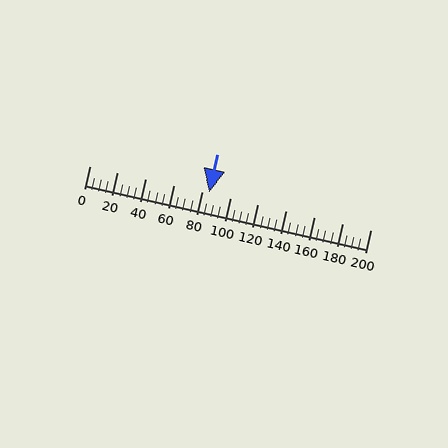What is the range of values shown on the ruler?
The ruler shows values from 0 to 200.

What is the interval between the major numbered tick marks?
The major tick marks are spaced 20 units apart.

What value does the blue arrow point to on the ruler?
The blue arrow points to approximately 85.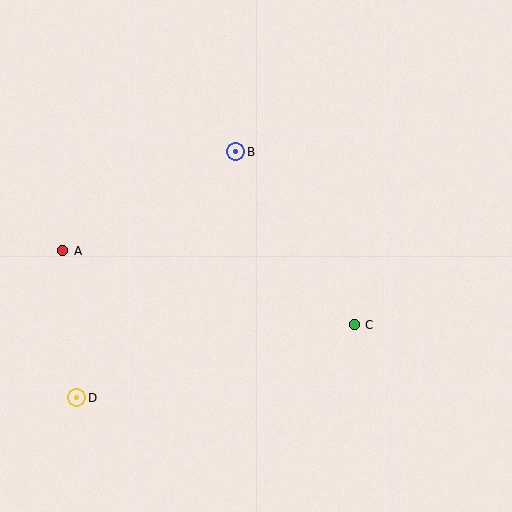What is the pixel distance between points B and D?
The distance between B and D is 293 pixels.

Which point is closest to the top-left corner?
Point A is closest to the top-left corner.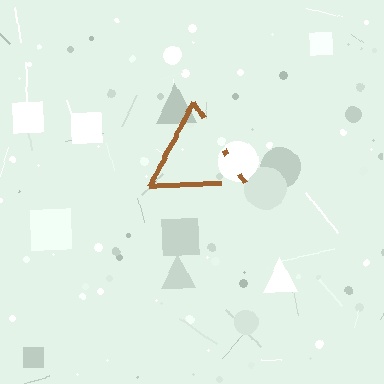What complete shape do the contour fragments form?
The contour fragments form a triangle.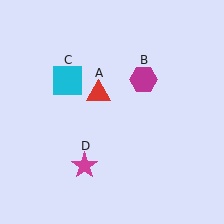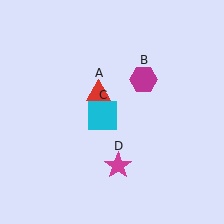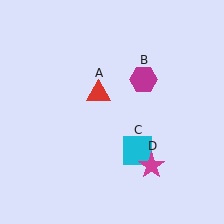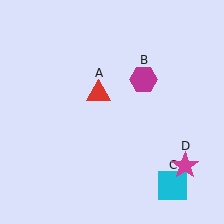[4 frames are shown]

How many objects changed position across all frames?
2 objects changed position: cyan square (object C), magenta star (object D).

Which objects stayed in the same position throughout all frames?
Red triangle (object A) and magenta hexagon (object B) remained stationary.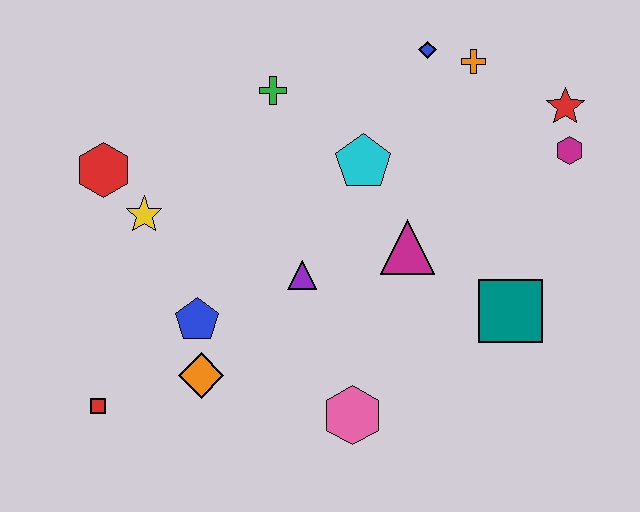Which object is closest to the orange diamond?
The blue pentagon is closest to the orange diamond.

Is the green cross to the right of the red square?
Yes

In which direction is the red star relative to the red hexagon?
The red star is to the right of the red hexagon.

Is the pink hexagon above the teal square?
No